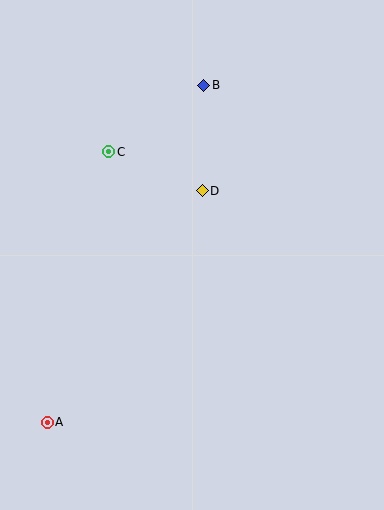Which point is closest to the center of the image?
Point D at (202, 191) is closest to the center.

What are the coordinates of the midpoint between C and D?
The midpoint between C and D is at (156, 171).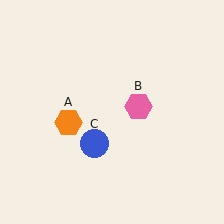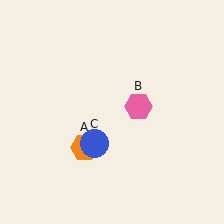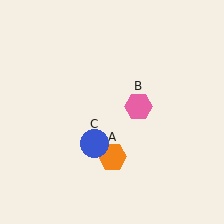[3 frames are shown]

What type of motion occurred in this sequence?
The orange hexagon (object A) rotated counterclockwise around the center of the scene.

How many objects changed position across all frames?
1 object changed position: orange hexagon (object A).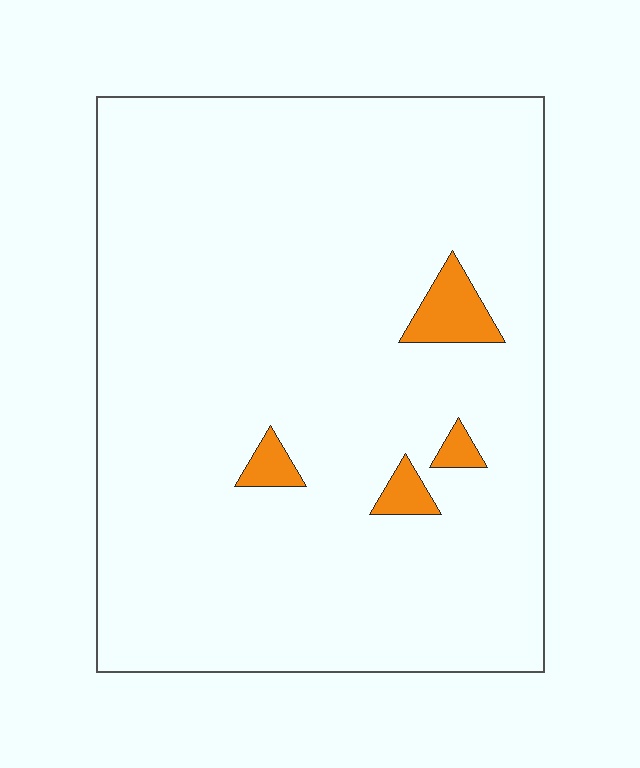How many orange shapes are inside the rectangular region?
4.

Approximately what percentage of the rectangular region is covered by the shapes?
Approximately 5%.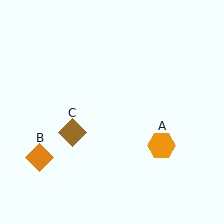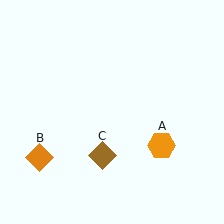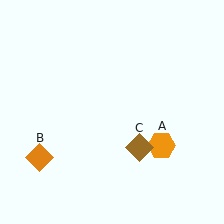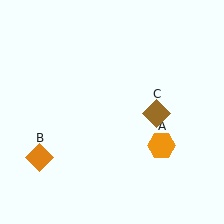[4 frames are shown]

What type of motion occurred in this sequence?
The brown diamond (object C) rotated counterclockwise around the center of the scene.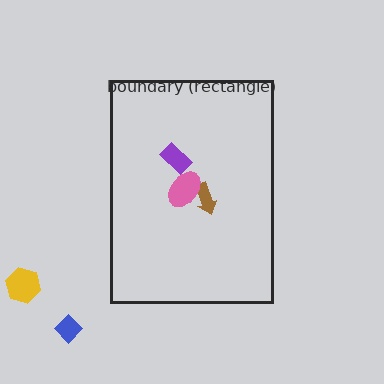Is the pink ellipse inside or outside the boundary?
Inside.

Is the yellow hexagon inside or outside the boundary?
Outside.